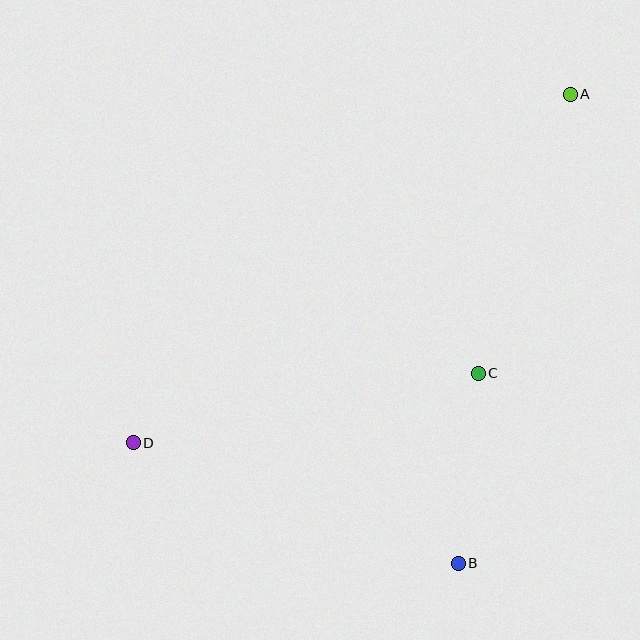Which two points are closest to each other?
Points B and C are closest to each other.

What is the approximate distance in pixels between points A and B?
The distance between A and B is approximately 482 pixels.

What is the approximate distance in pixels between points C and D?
The distance between C and D is approximately 352 pixels.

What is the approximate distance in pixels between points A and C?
The distance between A and C is approximately 294 pixels.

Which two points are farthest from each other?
Points A and D are farthest from each other.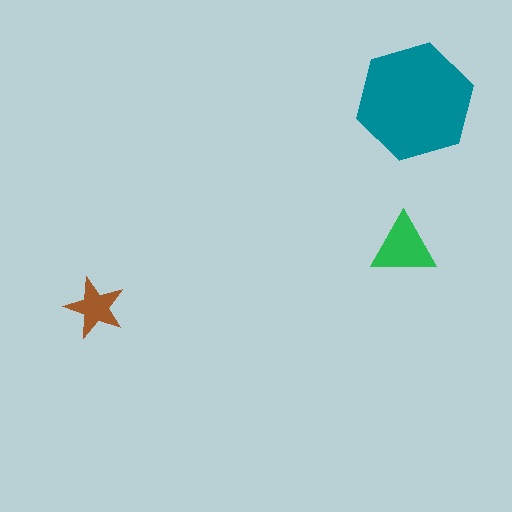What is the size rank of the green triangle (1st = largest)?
2nd.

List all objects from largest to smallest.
The teal hexagon, the green triangle, the brown star.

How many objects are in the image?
There are 3 objects in the image.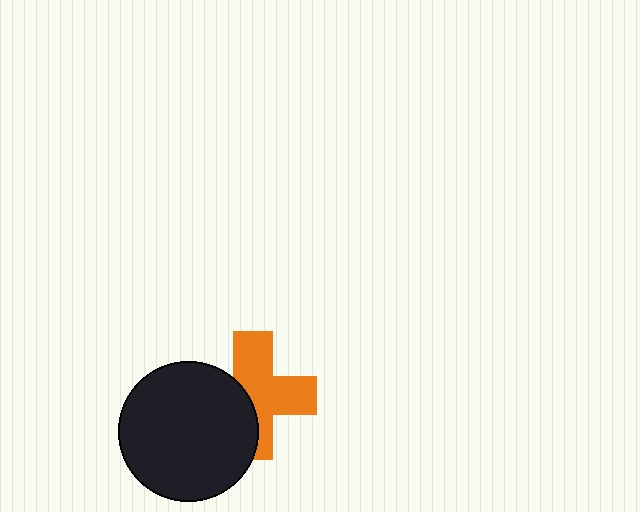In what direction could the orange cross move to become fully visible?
The orange cross could move right. That would shift it out from behind the black circle entirely.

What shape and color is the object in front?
The object in front is a black circle.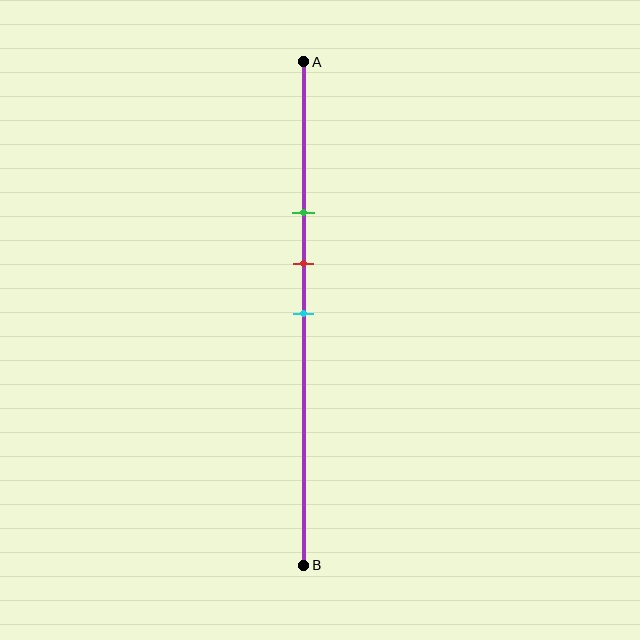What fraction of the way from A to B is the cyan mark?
The cyan mark is approximately 50% (0.5) of the way from A to B.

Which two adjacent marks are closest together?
The red and cyan marks are the closest adjacent pair.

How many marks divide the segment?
There are 3 marks dividing the segment.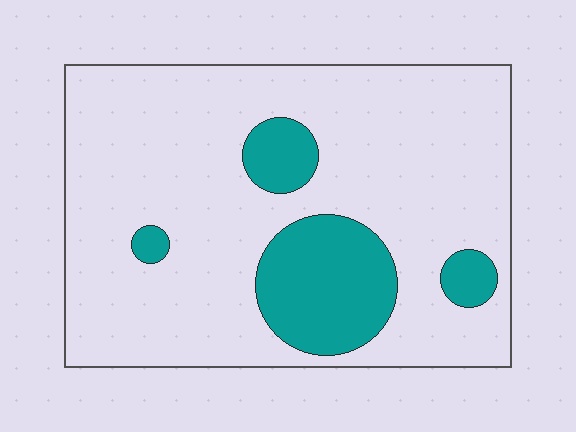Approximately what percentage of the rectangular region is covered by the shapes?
Approximately 20%.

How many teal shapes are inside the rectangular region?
4.